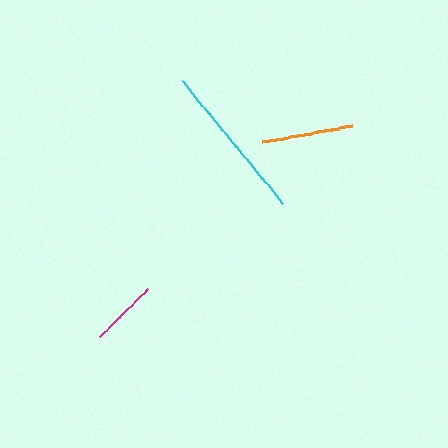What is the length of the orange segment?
The orange segment is approximately 91 pixels long.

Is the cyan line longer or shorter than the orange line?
The cyan line is longer than the orange line.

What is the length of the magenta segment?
The magenta segment is approximately 68 pixels long.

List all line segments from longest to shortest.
From longest to shortest: cyan, orange, magenta.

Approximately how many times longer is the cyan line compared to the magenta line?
The cyan line is approximately 2.3 times the length of the magenta line.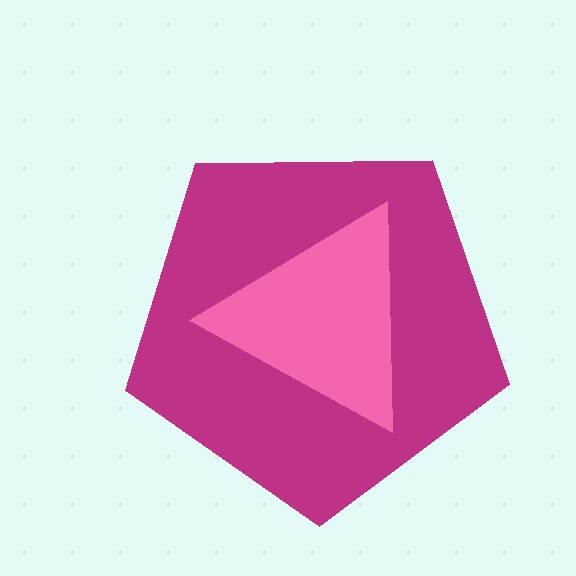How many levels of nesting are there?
2.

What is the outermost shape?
The magenta pentagon.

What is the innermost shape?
The pink triangle.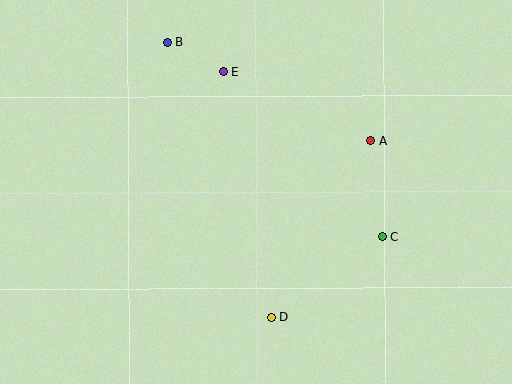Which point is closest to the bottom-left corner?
Point D is closest to the bottom-left corner.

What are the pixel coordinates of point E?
Point E is at (223, 72).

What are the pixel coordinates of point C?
Point C is at (383, 237).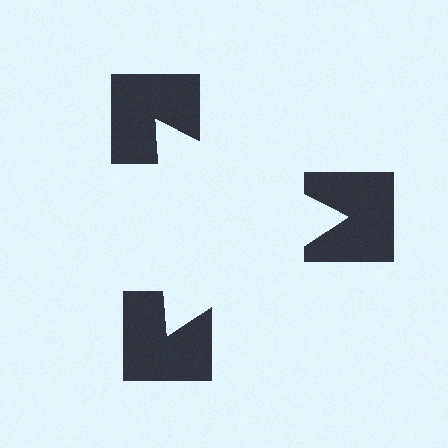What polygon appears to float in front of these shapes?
An illusory triangle — its edges are inferred from the aligned wedge cuts in the notched squares, not physically drawn.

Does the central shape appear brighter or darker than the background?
It typically appears slightly brighter than the background, even though no actual brightness change is drawn.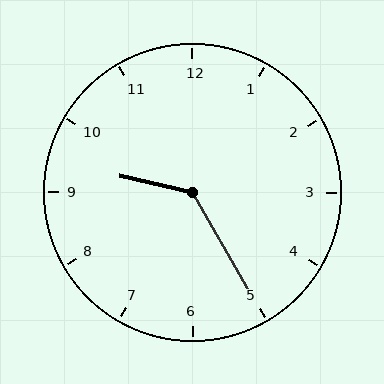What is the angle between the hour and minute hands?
Approximately 132 degrees.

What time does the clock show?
9:25.